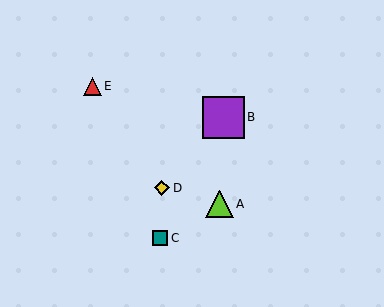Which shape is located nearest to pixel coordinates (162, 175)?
The yellow diamond (labeled D) at (162, 188) is nearest to that location.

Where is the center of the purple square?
The center of the purple square is at (223, 117).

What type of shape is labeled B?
Shape B is a purple square.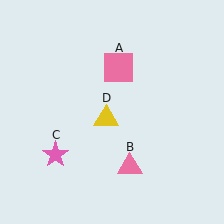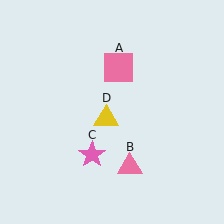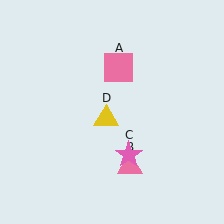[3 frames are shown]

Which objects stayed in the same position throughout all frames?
Pink square (object A) and pink triangle (object B) and yellow triangle (object D) remained stationary.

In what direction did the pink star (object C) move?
The pink star (object C) moved right.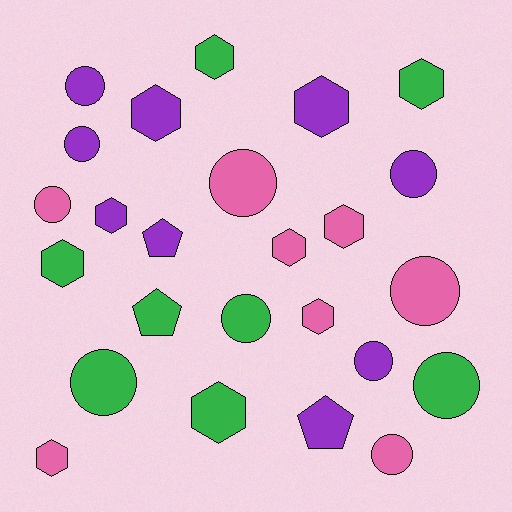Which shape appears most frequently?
Hexagon, with 11 objects.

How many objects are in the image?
There are 25 objects.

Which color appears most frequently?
Purple, with 9 objects.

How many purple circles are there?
There are 4 purple circles.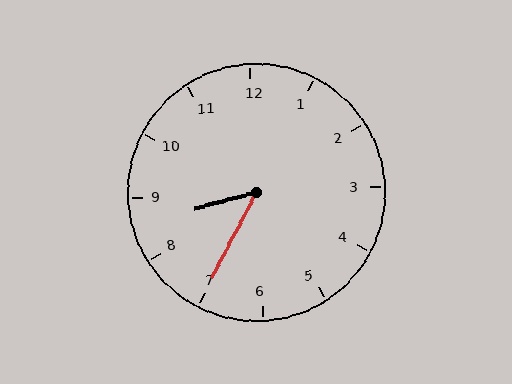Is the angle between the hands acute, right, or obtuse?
It is acute.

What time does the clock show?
8:35.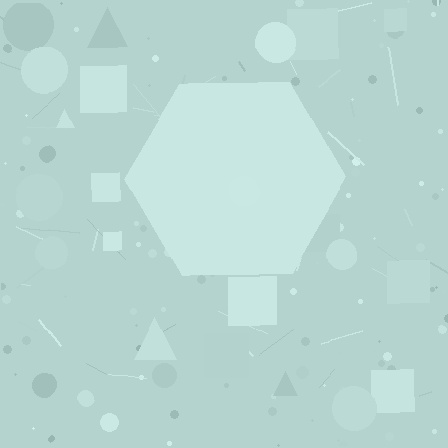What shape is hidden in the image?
A hexagon is hidden in the image.